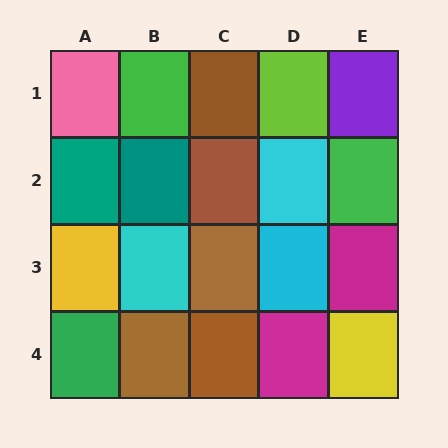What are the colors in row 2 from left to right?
Teal, teal, brown, cyan, green.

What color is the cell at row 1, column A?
Pink.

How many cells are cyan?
3 cells are cyan.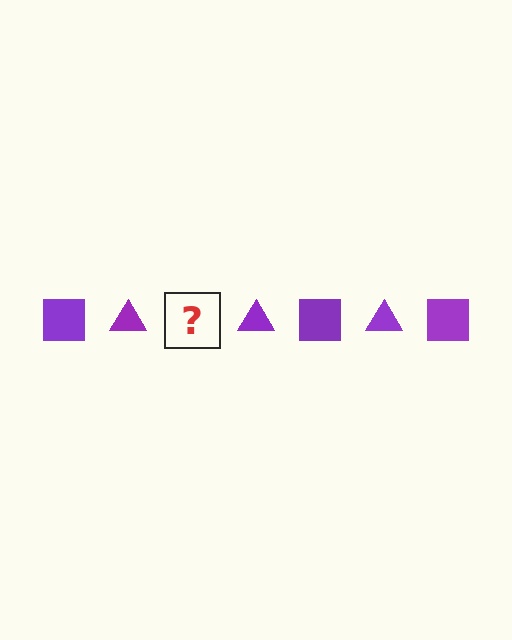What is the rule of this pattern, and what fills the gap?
The rule is that the pattern cycles through square, triangle shapes in purple. The gap should be filled with a purple square.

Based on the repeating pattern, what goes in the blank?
The blank should be a purple square.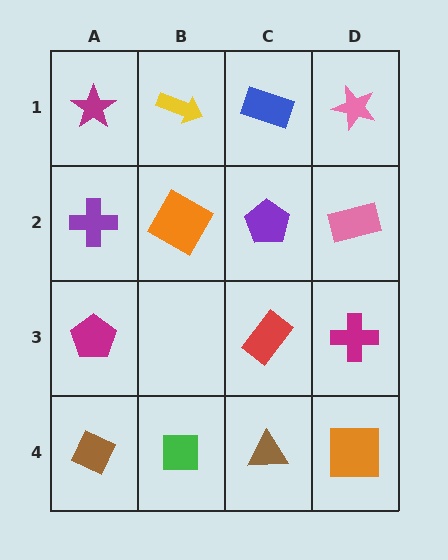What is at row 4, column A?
A brown diamond.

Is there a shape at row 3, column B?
No, that cell is empty.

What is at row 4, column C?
A brown triangle.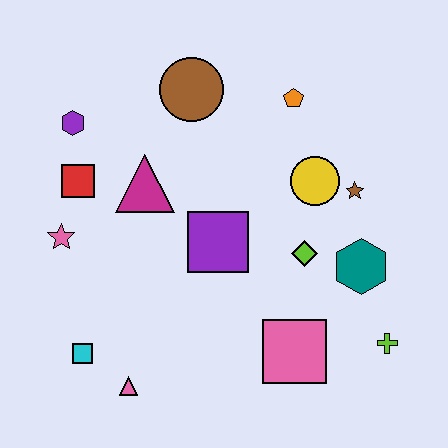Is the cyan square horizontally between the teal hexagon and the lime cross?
No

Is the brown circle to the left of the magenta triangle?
No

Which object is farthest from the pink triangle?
The orange pentagon is farthest from the pink triangle.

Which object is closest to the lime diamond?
The teal hexagon is closest to the lime diamond.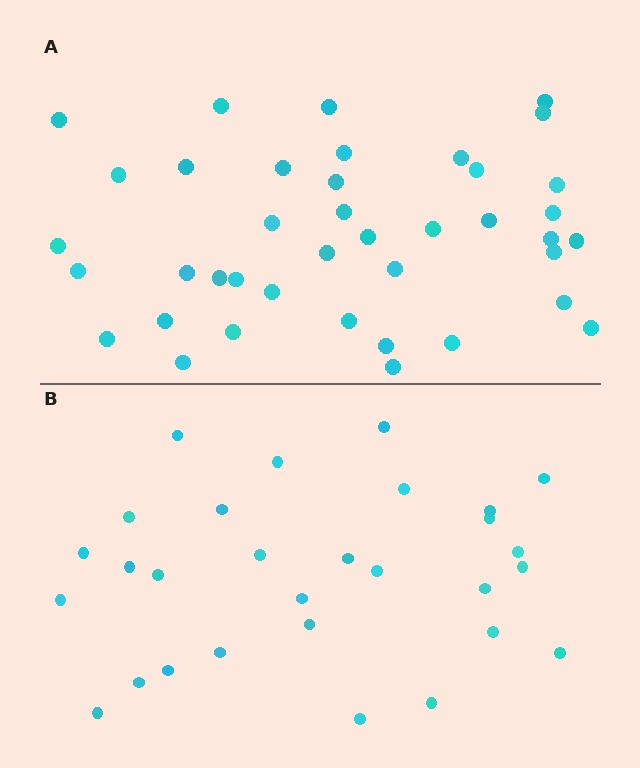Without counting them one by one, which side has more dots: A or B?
Region A (the top region) has more dots.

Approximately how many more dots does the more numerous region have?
Region A has roughly 12 or so more dots than region B.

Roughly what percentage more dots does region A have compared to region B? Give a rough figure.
About 40% more.